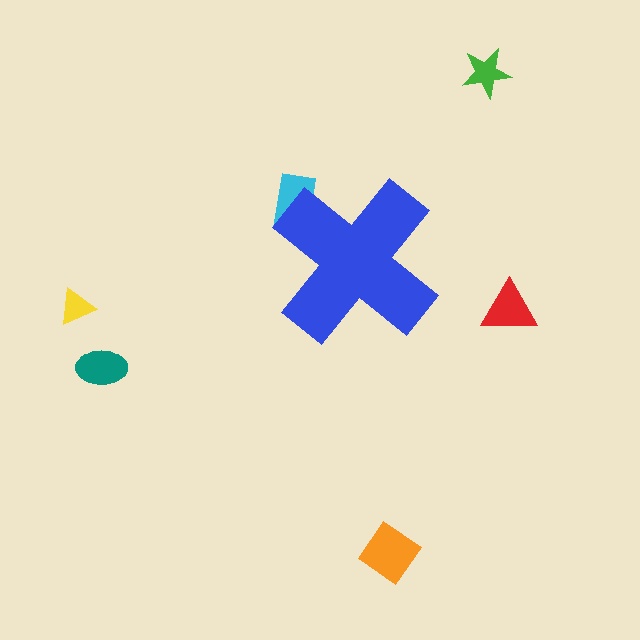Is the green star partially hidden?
No, the green star is fully visible.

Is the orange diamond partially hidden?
No, the orange diamond is fully visible.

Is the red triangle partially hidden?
No, the red triangle is fully visible.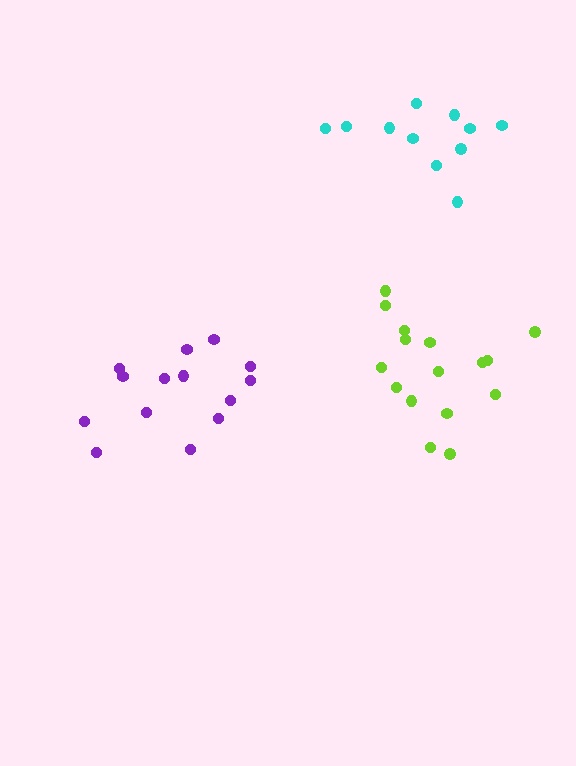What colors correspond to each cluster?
The clusters are colored: lime, purple, cyan.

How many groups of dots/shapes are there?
There are 3 groups.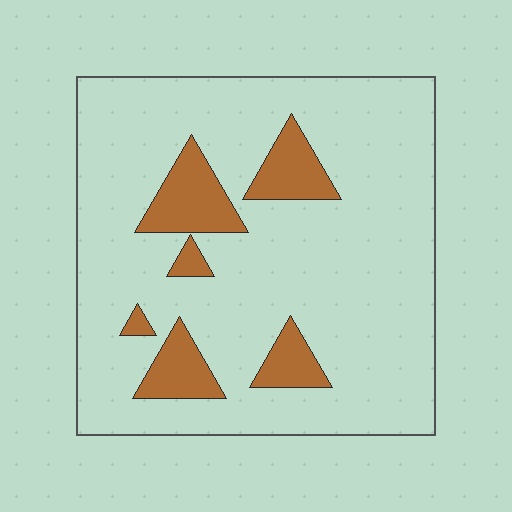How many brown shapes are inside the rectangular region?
6.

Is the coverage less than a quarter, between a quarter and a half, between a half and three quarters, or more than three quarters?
Less than a quarter.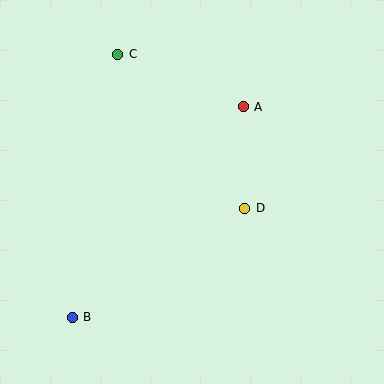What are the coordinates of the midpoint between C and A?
The midpoint between C and A is at (180, 80).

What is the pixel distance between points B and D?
The distance between B and D is 204 pixels.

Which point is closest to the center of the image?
Point D at (245, 208) is closest to the center.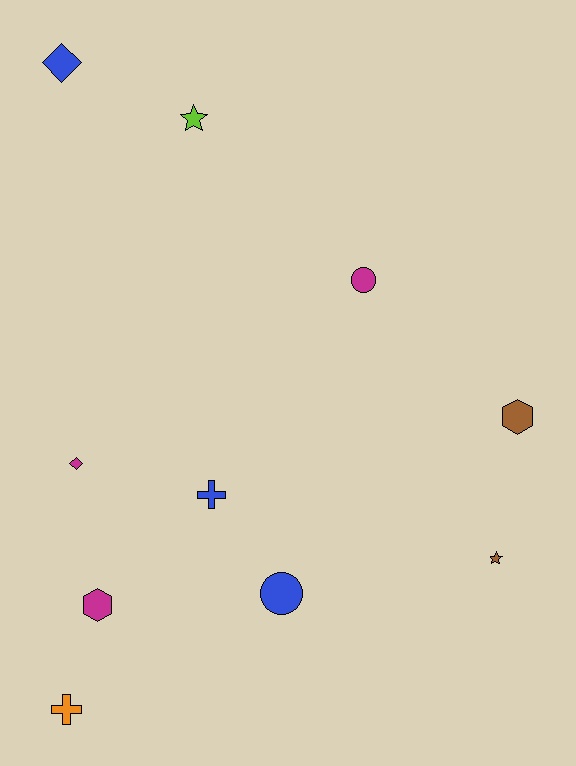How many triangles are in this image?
There are no triangles.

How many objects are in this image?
There are 10 objects.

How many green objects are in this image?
There are no green objects.